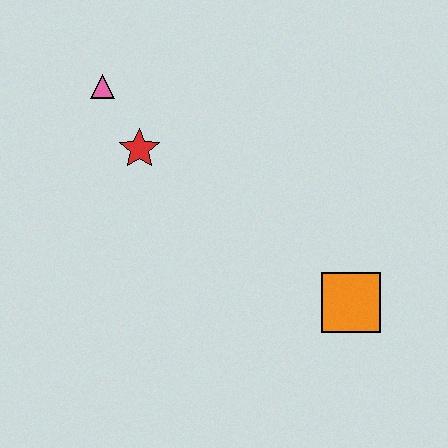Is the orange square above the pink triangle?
No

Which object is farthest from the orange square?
The pink triangle is farthest from the orange square.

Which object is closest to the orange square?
The red star is closest to the orange square.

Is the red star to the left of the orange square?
Yes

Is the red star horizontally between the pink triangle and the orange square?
Yes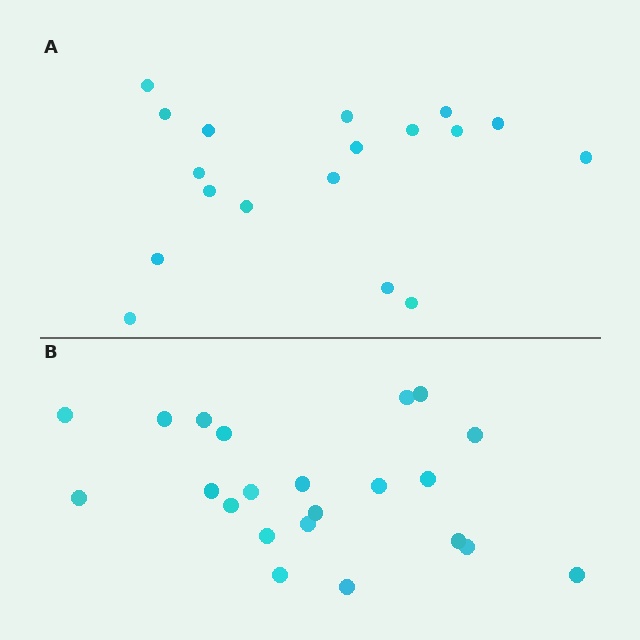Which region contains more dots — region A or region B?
Region B (the bottom region) has more dots.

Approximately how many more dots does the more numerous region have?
Region B has about 4 more dots than region A.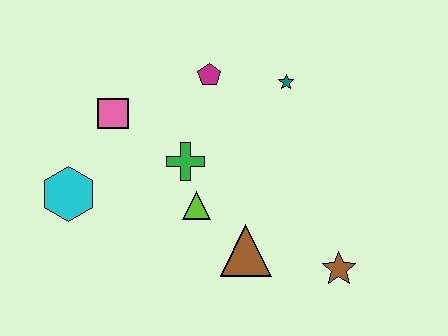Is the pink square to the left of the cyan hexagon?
No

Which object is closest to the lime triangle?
The green cross is closest to the lime triangle.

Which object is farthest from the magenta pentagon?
The brown star is farthest from the magenta pentagon.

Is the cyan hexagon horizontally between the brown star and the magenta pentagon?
No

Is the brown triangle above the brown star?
Yes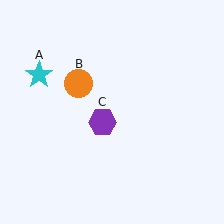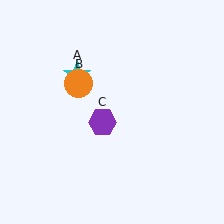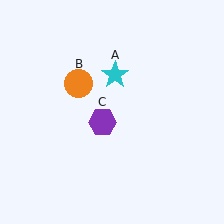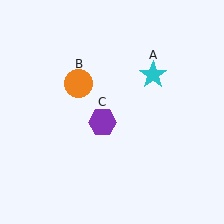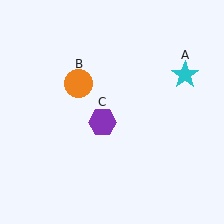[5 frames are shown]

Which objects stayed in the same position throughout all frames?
Orange circle (object B) and purple hexagon (object C) remained stationary.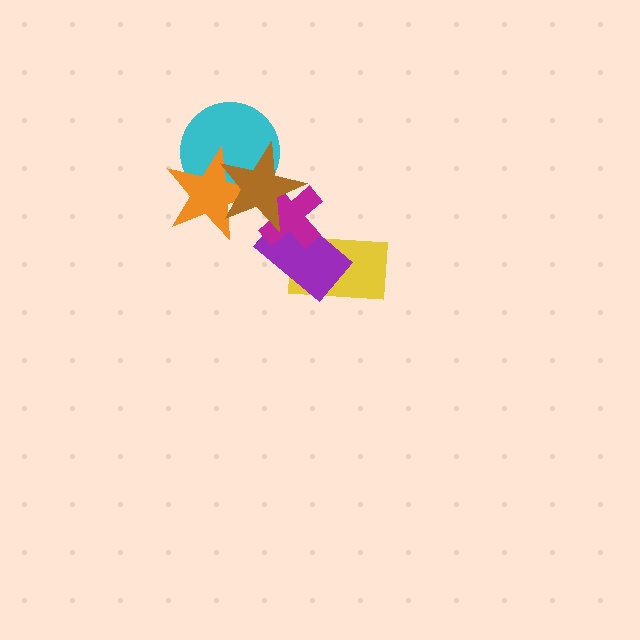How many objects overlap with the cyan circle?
2 objects overlap with the cyan circle.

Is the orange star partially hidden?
Yes, it is partially covered by another shape.